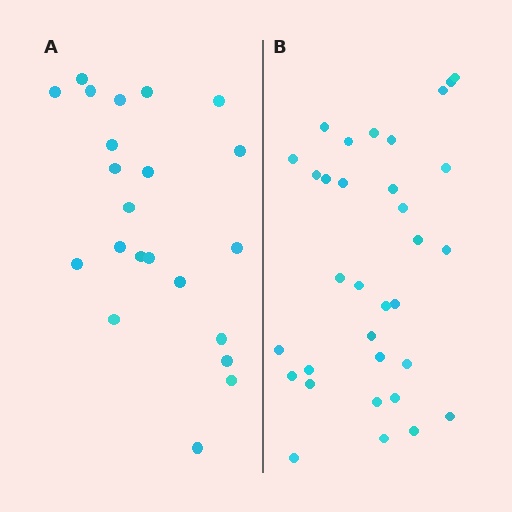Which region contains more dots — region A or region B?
Region B (the right region) has more dots.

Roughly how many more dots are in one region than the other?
Region B has roughly 12 or so more dots than region A.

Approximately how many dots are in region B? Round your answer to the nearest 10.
About 30 dots. (The exact count is 33, which rounds to 30.)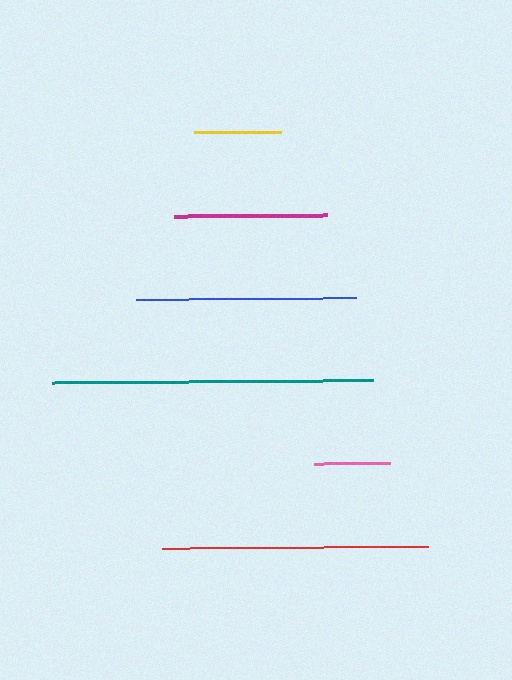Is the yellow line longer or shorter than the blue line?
The blue line is longer than the yellow line.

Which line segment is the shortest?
The pink line is the shortest at approximately 76 pixels.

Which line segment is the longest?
The teal line is the longest at approximately 321 pixels.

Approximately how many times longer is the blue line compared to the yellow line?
The blue line is approximately 2.5 times the length of the yellow line.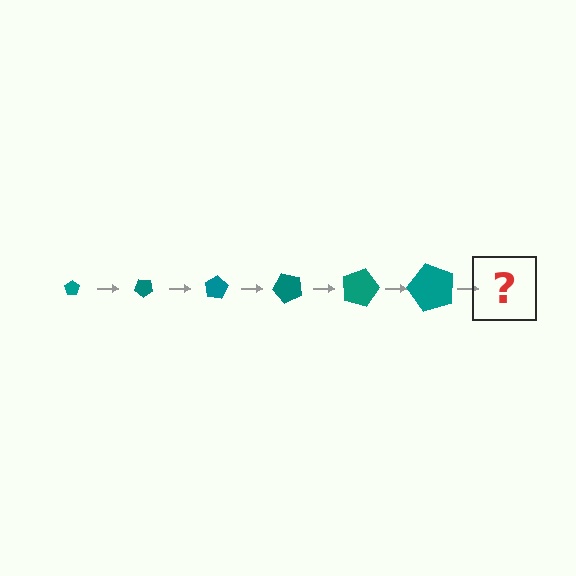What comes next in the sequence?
The next element should be a pentagon, larger than the previous one and rotated 240 degrees from the start.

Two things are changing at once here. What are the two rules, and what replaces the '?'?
The two rules are that the pentagon grows larger each step and it rotates 40 degrees each step. The '?' should be a pentagon, larger than the previous one and rotated 240 degrees from the start.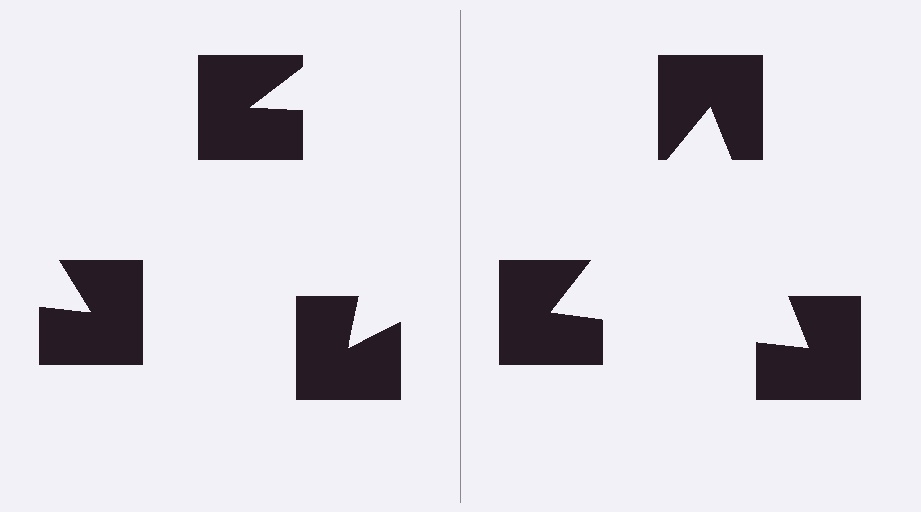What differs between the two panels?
The notched squares are positioned identically on both sides; only the wedge orientations differ. On the right they align to a triangle; on the left they are misaligned.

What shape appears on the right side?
An illusory triangle.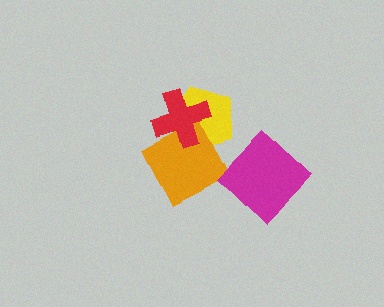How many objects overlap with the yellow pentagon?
2 objects overlap with the yellow pentagon.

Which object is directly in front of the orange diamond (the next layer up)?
The magenta diamond is directly in front of the orange diamond.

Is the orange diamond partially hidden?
Yes, it is partially covered by another shape.